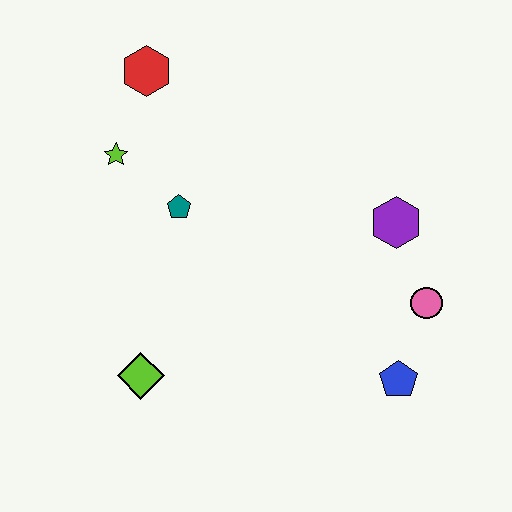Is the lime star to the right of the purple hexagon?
No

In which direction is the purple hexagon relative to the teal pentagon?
The purple hexagon is to the right of the teal pentagon.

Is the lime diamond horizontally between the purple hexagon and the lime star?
Yes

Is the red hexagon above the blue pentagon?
Yes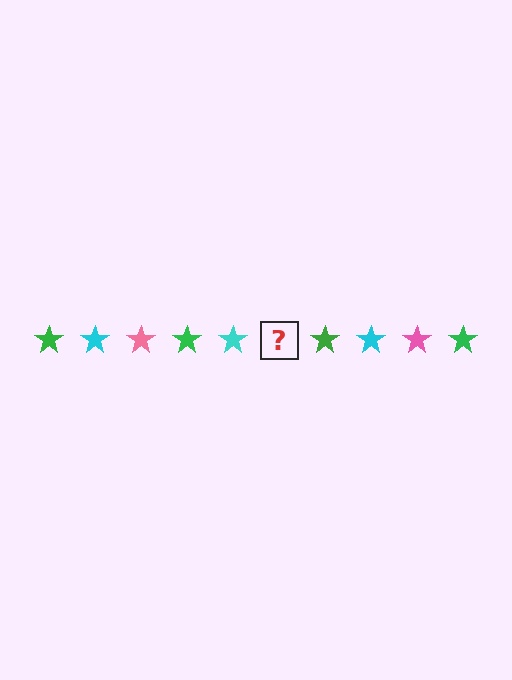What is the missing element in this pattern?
The missing element is a pink star.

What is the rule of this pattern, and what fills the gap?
The rule is that the pattern cycles through green, cyan, pink stars. The gap should be filled with a pink star.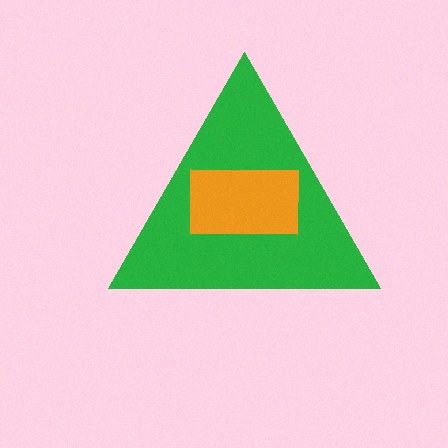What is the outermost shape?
The green triangle.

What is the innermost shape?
The orange rectangle.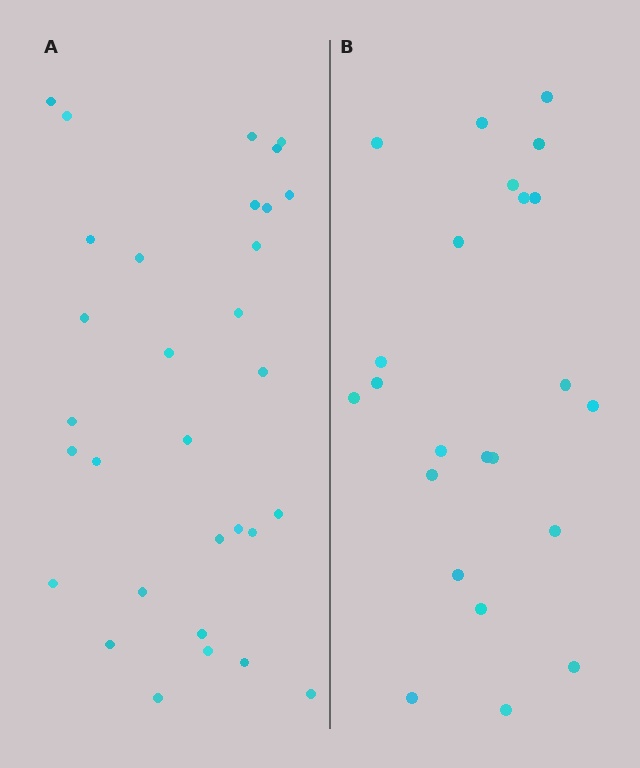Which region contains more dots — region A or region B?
Region A (the left region) has more dots.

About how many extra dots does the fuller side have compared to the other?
Region A has roughly 8 or so more dots than region B.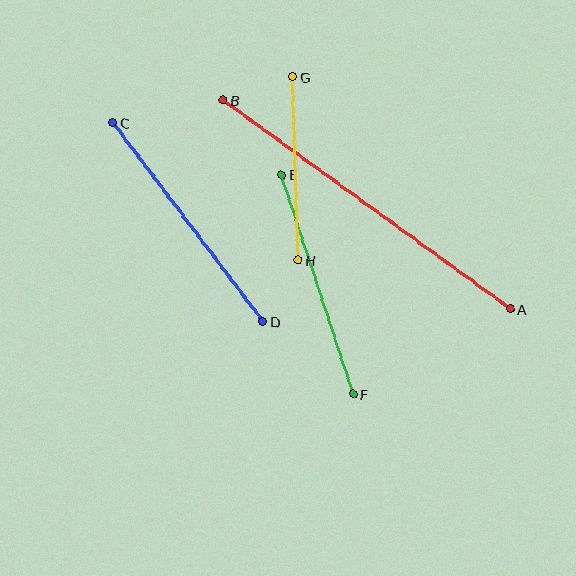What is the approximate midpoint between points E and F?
The midpoint is at approximately (317, 285) pixels.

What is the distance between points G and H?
The distance is approximately 183 pixels.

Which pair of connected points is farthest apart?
Points A and B are farthest apart.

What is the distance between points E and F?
The distance is approximately 231 pixels.